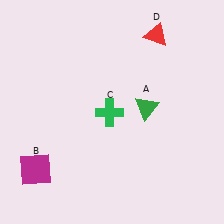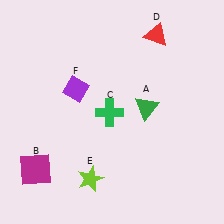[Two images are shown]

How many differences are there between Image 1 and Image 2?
There are 2 differences between the two images.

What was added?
A lime star (E), a purple diamond (F) were added in Image 2.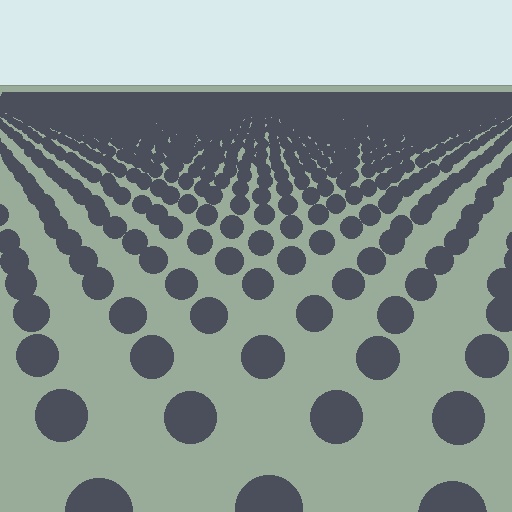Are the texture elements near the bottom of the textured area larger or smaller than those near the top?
Larger. Near the bottom, elements are closer to the viewer and appear at a bigger on-screen size.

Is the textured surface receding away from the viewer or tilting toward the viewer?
The surface is receding away from the viewer. Texture elements get smaller and denser toward the top.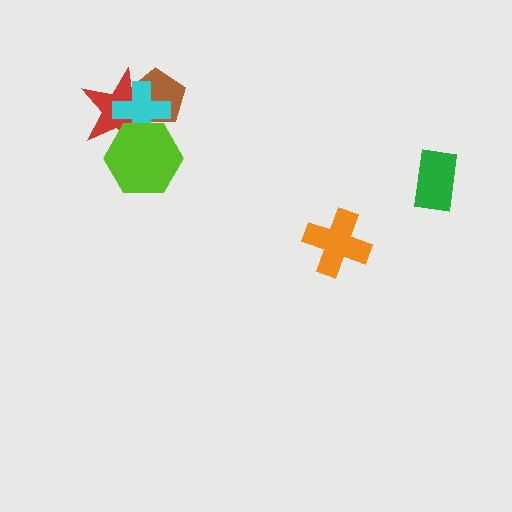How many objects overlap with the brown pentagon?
3 objects overlap with the brown pentagon.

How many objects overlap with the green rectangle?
0 objects overlap with the green rectangle.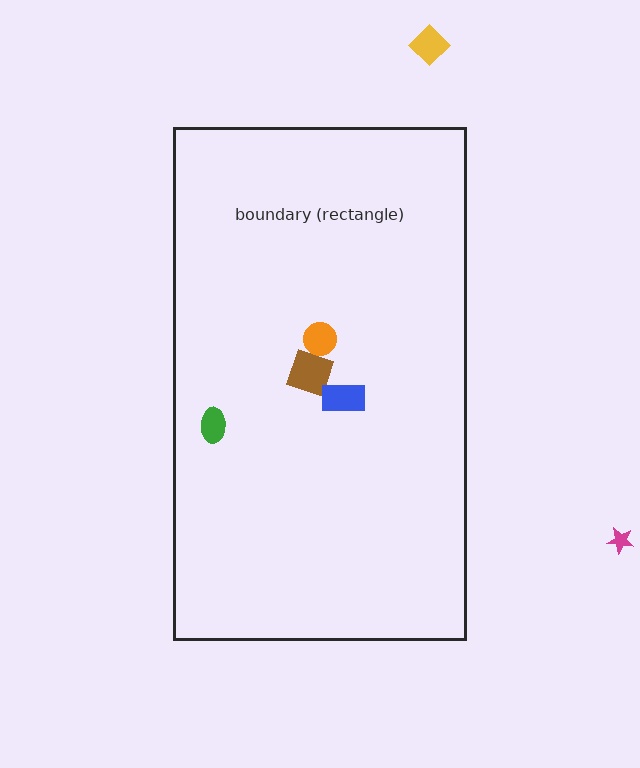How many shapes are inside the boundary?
4 inside, 2 outside.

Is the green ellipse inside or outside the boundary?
Inside.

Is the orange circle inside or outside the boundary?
Inside.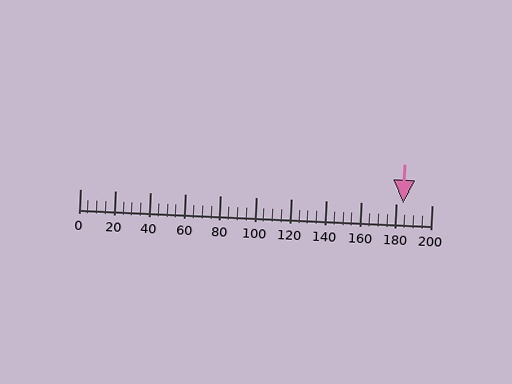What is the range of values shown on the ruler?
The ruler shows values from 0 to 200.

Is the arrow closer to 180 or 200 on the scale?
The arrow is closer to 180.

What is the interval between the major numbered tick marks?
The major tick marks are spaced 20 units apart.